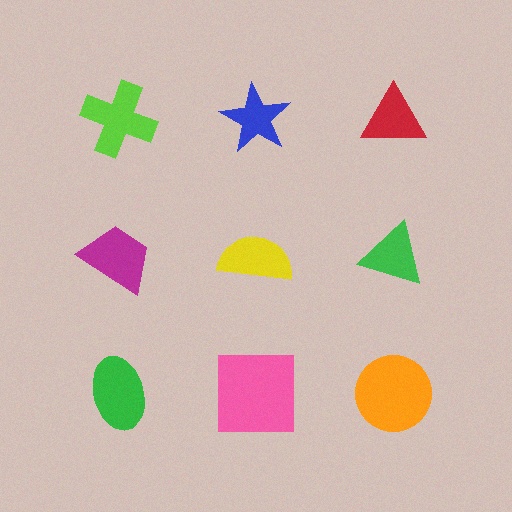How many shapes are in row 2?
3 shapes.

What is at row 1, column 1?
A lime cross.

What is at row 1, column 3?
A red triangle.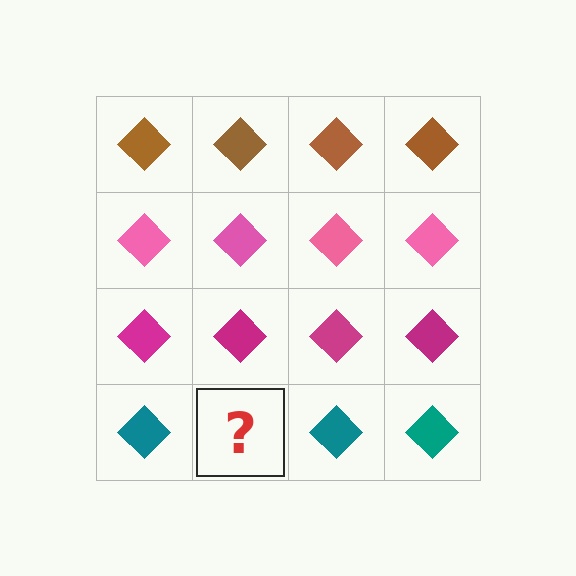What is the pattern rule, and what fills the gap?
The rule is that each row has a consistent color. The gap should be filled with a teal diamond.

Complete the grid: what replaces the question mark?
The question mark should be replaced with a teal diamond.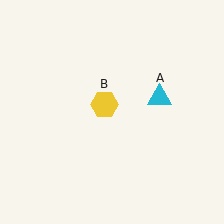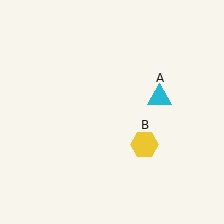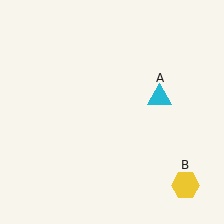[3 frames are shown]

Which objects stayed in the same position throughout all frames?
Cyan triangle (object A) remained stationary.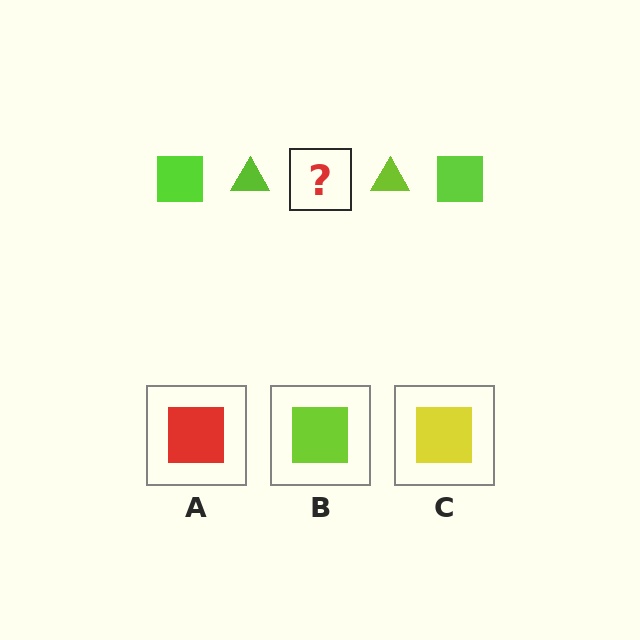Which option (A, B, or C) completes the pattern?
B.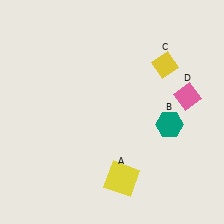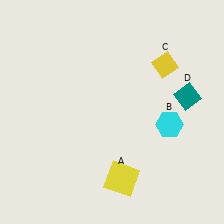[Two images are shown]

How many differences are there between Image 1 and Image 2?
There are 2 differences between the two images.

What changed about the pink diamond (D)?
In Image 1, D is pink. In Image 2, it changed to teal.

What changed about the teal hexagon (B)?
In Image 1, B is teal. In Image 2, it changed to cyan.